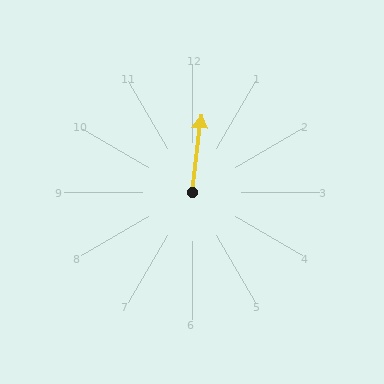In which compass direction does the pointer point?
North.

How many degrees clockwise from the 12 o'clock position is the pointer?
Approximately 7 degrees.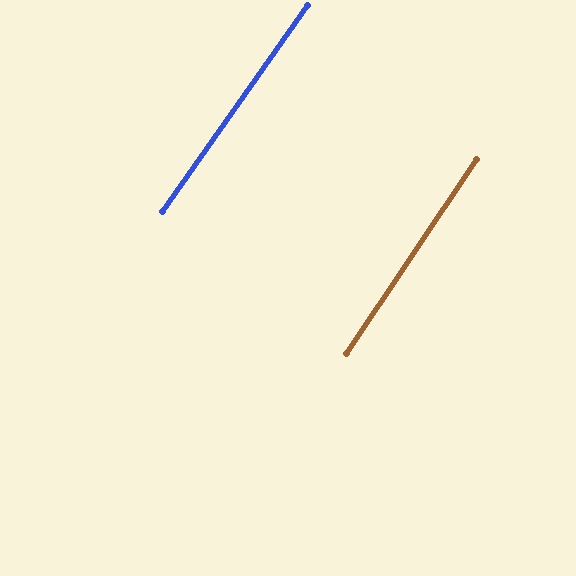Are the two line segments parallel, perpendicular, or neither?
Parallel — their directions differ by only 1.2°.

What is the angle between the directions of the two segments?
Approximately 1 degree.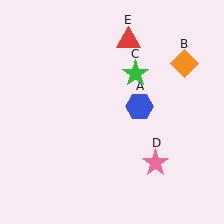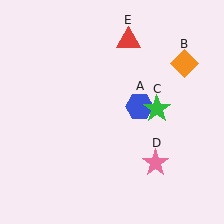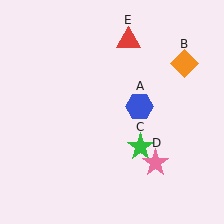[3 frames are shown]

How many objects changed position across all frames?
1 object changed position: green star (object C).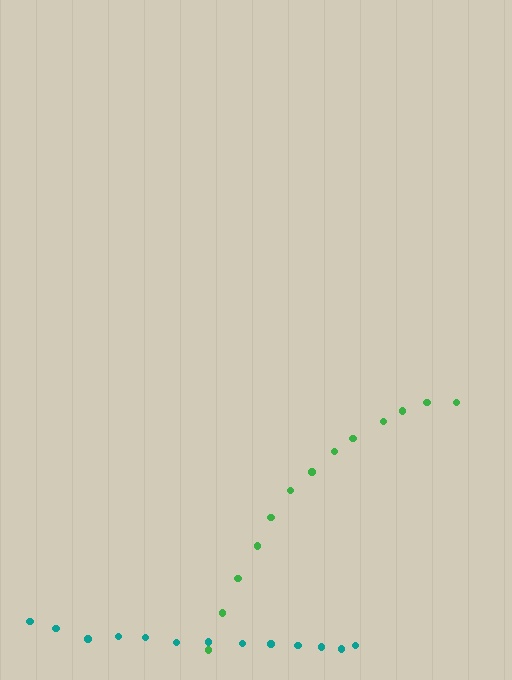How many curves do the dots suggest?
There are 2 distinct paths.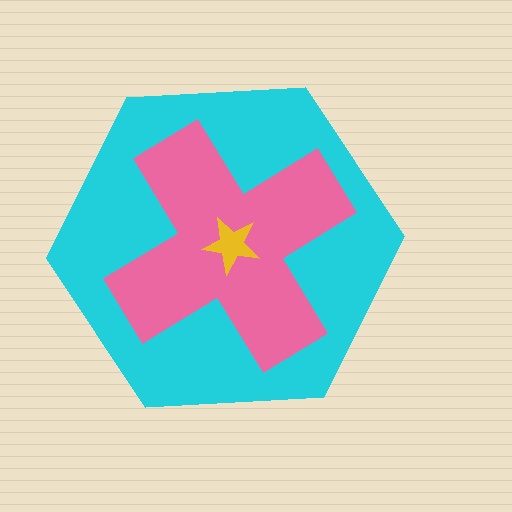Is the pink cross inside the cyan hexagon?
Yes.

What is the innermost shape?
The yellow star.